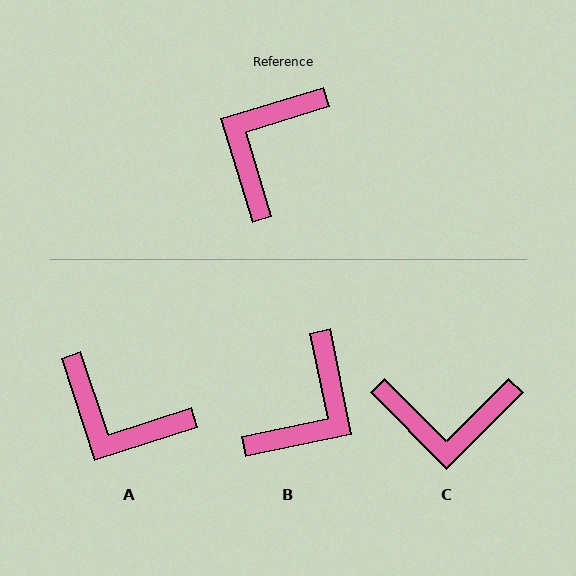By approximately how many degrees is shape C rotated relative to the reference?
Approximately 118 degrees counter-clockwise.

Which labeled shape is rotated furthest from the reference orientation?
B, about 175 degrees away.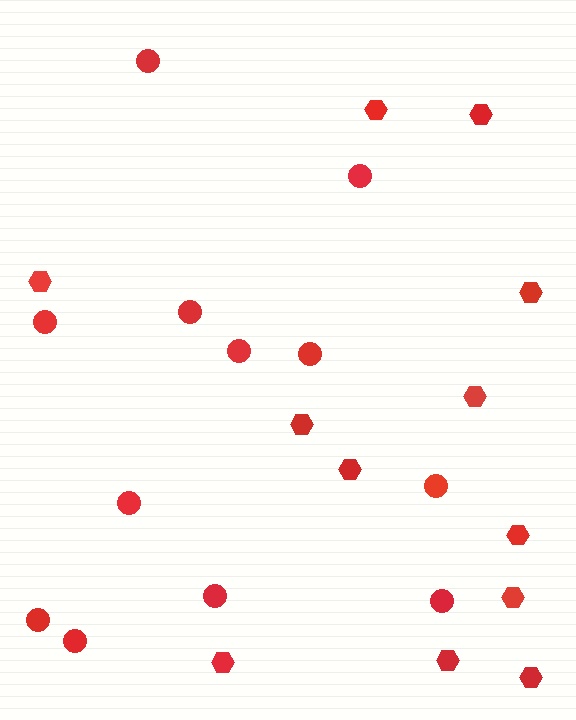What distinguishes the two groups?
There are 2 groups: one group of circles (12) and one group of hexagons (12).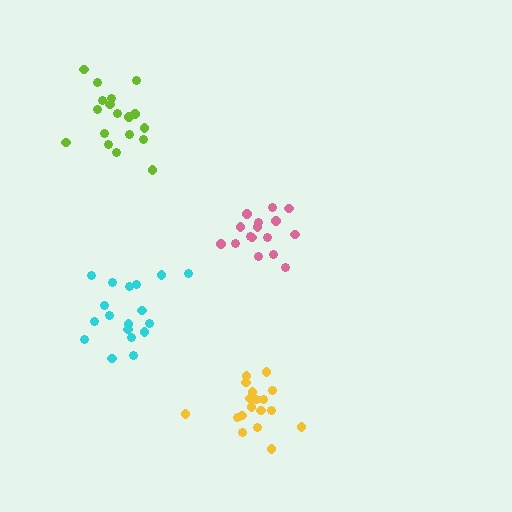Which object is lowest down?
The yellow cluster is bottommost.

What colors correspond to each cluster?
The clusters are colored: yellow, pink, cyan, lime.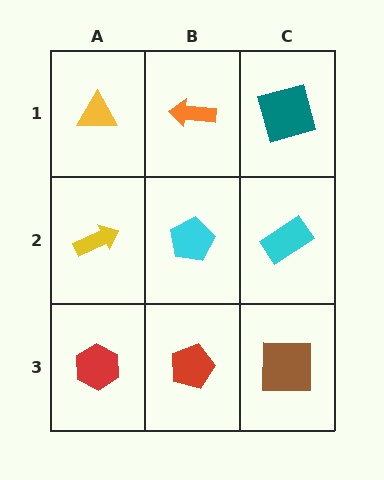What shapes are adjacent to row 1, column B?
A cyan pentagon (row 2, column B), a yellow triangle (row 1, column A), a teal square (row 1, column C).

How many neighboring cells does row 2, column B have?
4.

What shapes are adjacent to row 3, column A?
A yellow arrow (row 2, column A), a red pentagon (row 3, column B).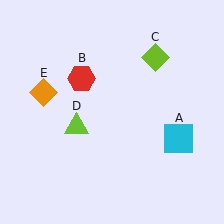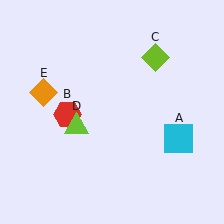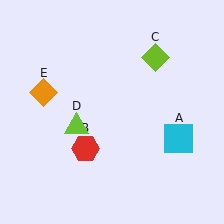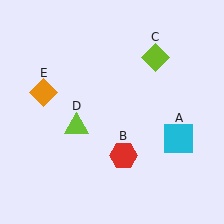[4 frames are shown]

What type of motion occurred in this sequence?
The red hexagon (object B) rotated counterclockwise around the center of the scene.